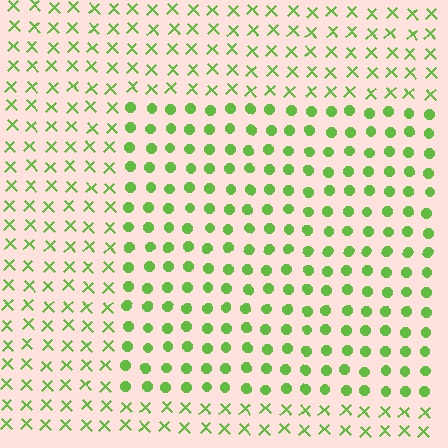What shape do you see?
I see a rectangle.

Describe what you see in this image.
The image is filled with small lime elements arranged in a uniform grid. A rectangle-shaped region contains circles, while the surrounding area contains X marks. The boundary is defined purely by the change in element shape.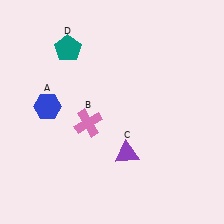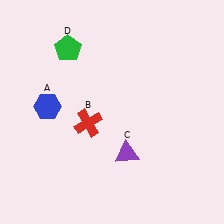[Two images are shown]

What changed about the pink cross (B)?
In Image 1, B is pink. In Image 2, it changed to red.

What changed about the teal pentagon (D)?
In Image 1, D is teal. In Image 2, it changed to green.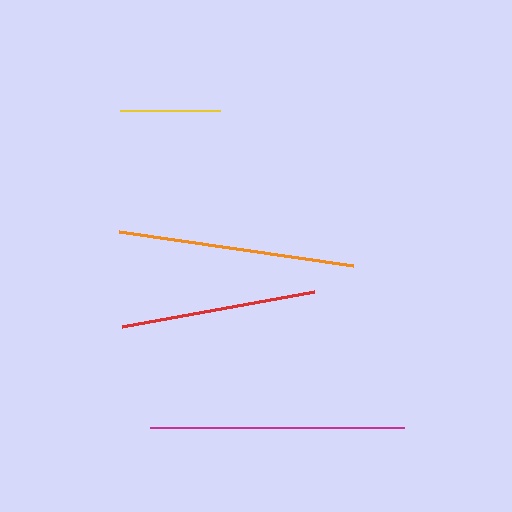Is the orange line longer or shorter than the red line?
The orange line is longer than the red line.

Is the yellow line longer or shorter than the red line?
The red line is longer than the yellow line.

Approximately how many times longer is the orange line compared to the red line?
The orange line is approximately 1.2 times the length of the red line.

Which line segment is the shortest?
The yellow line is the shortest at approximately 100 pixels.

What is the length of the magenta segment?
The magenta segment is approximately 254 pixels long.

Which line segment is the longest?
The magenta line is the longest at approximately 254 pixels.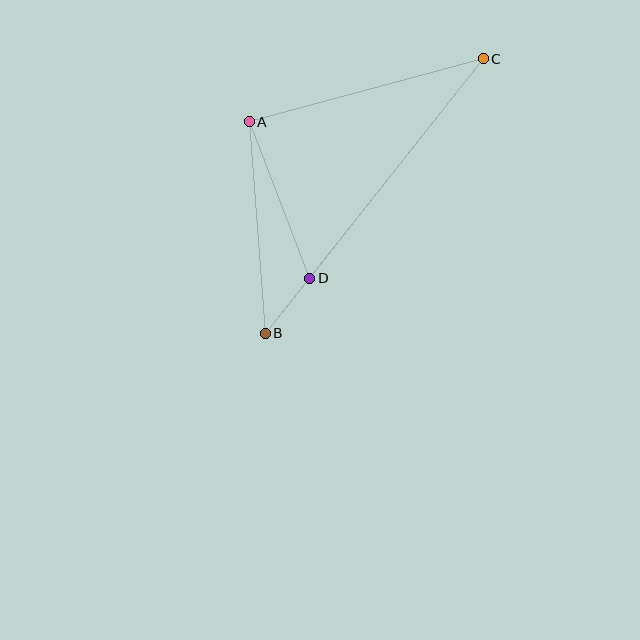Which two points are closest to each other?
Points B and D are closest to each other.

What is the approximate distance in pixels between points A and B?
The distance between A and B is approximately 212 pixels.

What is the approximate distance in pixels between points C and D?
The distance between C and D is approximately 280 pixels.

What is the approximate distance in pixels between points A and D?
The distance between A and D is approximately 168 pixels.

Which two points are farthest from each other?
Points B and C are farthest from each other.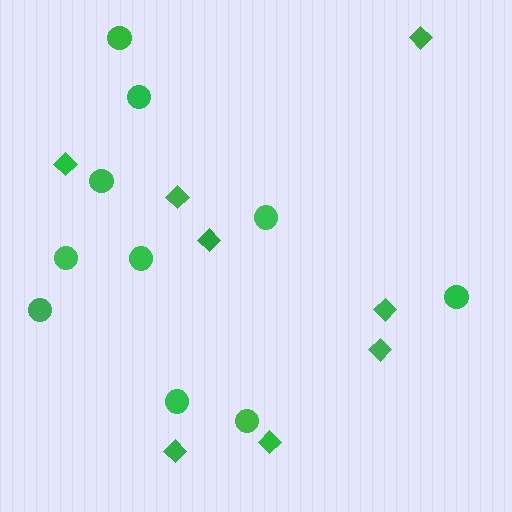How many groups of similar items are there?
There are 2 groups: one group of circles (10) and one group of diamonds (8).